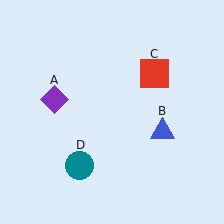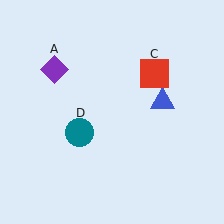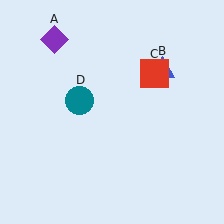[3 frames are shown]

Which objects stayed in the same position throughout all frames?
Red square (object C) remained stationary.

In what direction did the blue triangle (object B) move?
The blue triangle (object B) moved up.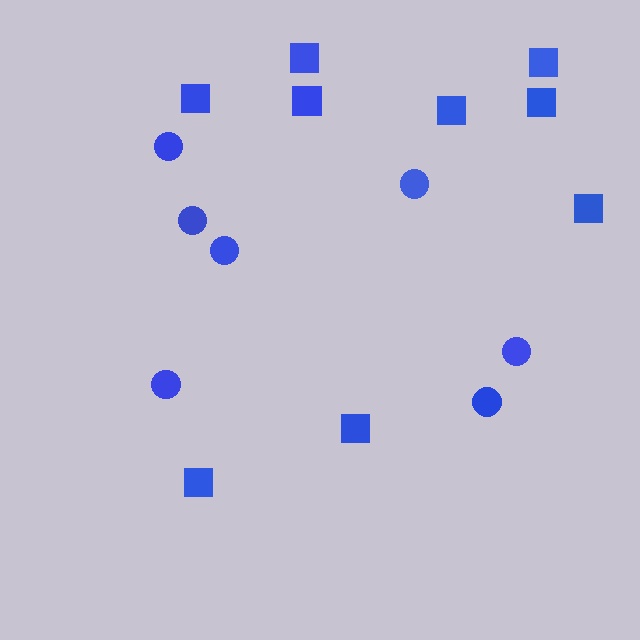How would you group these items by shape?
There are 2 groups: one group of circles (7) and one group of squares (9).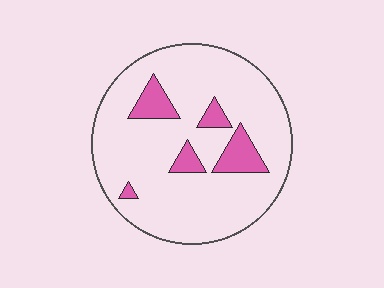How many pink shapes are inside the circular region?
5.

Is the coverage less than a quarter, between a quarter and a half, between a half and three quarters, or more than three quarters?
Less than a quarter.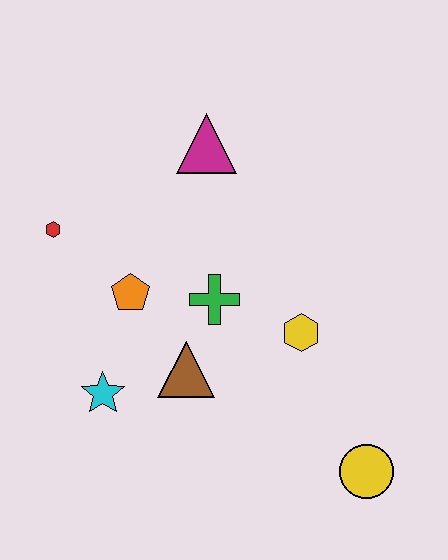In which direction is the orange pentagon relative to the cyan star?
The orange pentagon is above the cyan star.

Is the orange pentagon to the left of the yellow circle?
Yes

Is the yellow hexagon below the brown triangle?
No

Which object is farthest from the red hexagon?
The yellow circle is farthest from the red hexagon.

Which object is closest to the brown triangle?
The green cross is closest to the brown triangle.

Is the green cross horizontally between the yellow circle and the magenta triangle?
Yes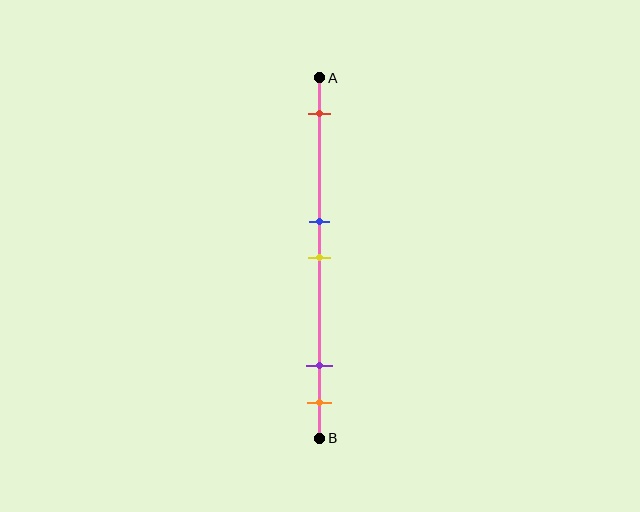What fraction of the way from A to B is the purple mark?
The purple mark is approximately 80% (0.8) of the way from A to B.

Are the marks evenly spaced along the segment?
No, the marks are not evenly spaced.